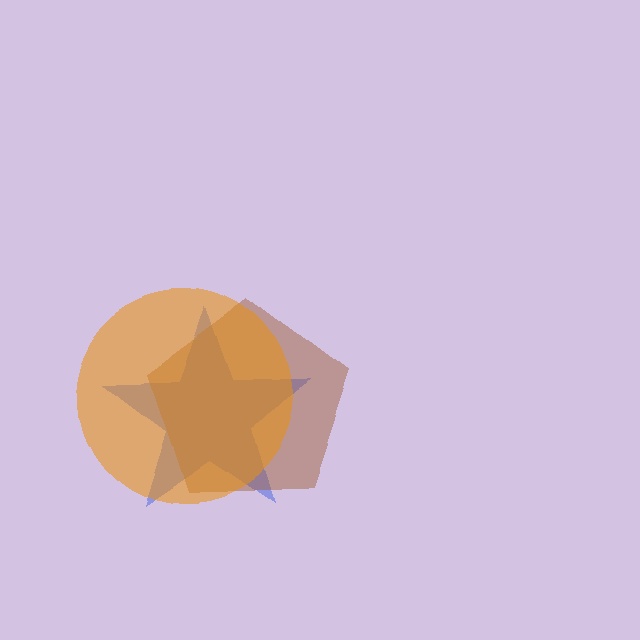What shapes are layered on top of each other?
The layered shapes are: a blue star, a brown pentagon, an orange circle.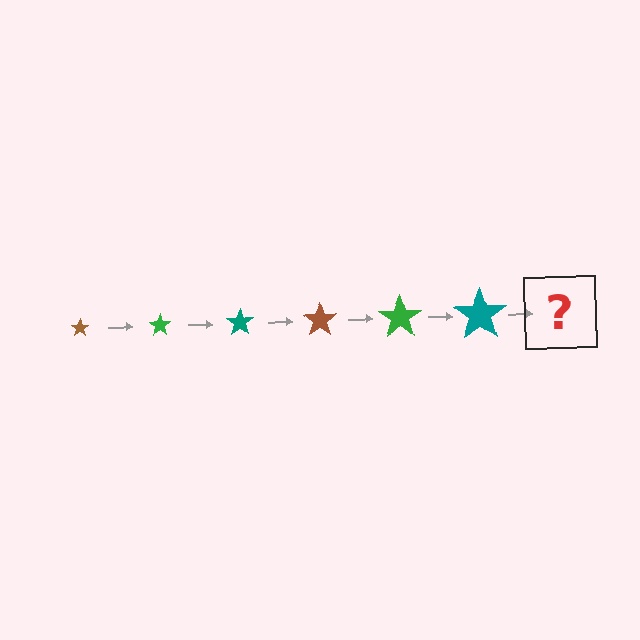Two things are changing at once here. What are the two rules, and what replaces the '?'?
The two rules are that the star grows larger each step and the color cycles through brown, green, and teal. The '?' should be a brown star, larger than the previous one.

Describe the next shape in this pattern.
It should be a brown star, larger than the previous one.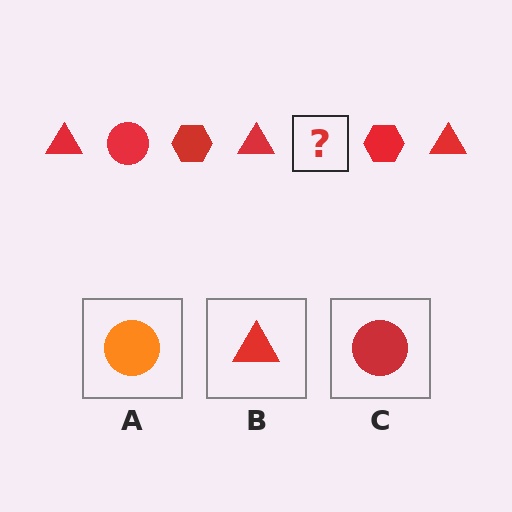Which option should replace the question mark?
Option C.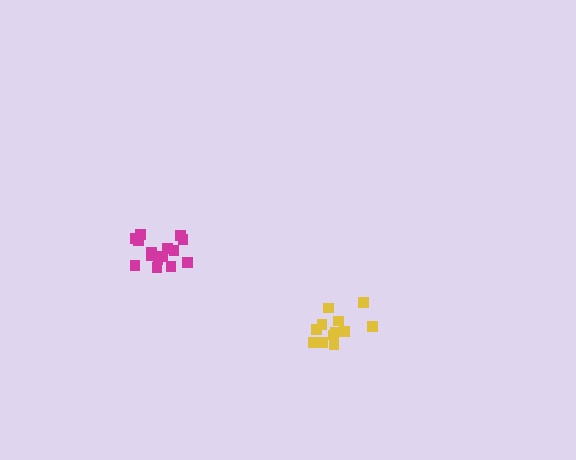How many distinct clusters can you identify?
There are 2 distinct clusters.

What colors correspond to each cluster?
The clusters are colored: yellow, magenta.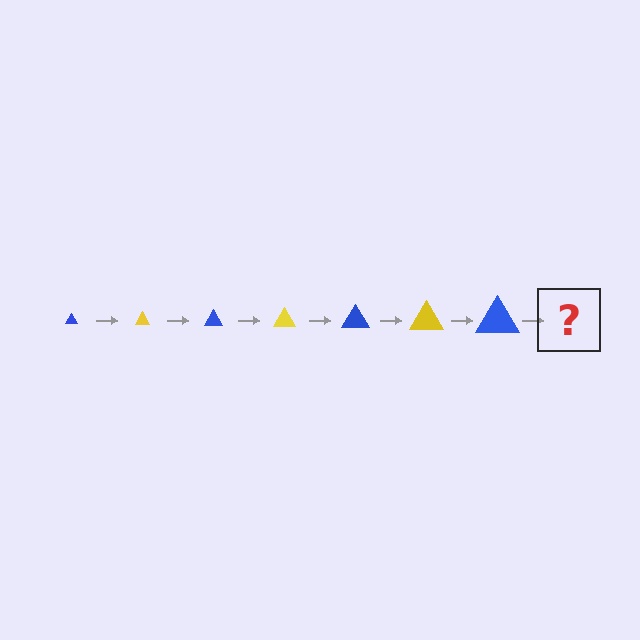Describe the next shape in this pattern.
It should be a yellow triangle, larger than the previous one.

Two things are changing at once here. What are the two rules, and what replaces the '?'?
The two rules are that the triangle grows larger each step and the color cycles through blue and yellow. The '?' should be a yellow triangle, larger than the previous one.